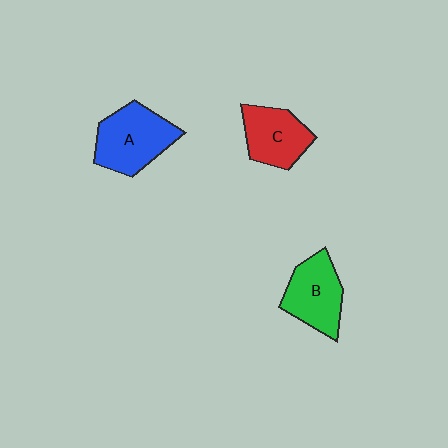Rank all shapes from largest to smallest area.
From largest to smallest: A (blue), B (green), C (red).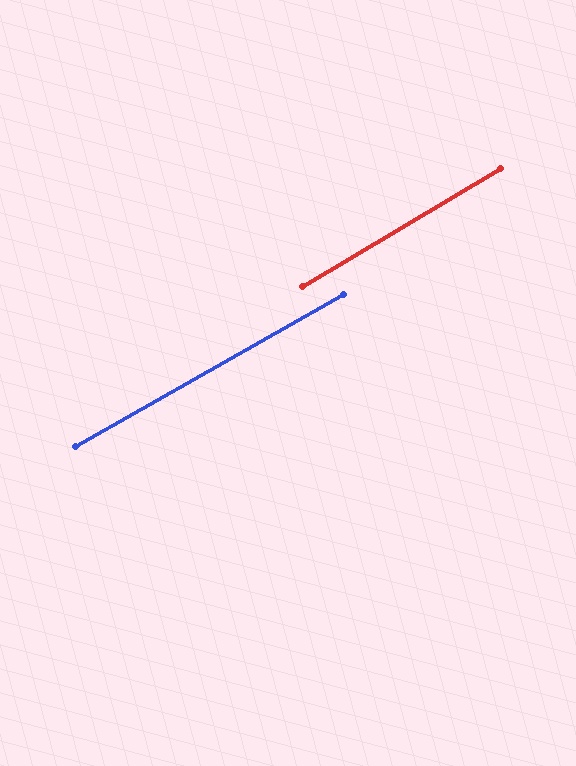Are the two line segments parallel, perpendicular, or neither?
Parallel — their directions differ by only 1.1°.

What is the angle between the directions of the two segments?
Approximately 1 degree.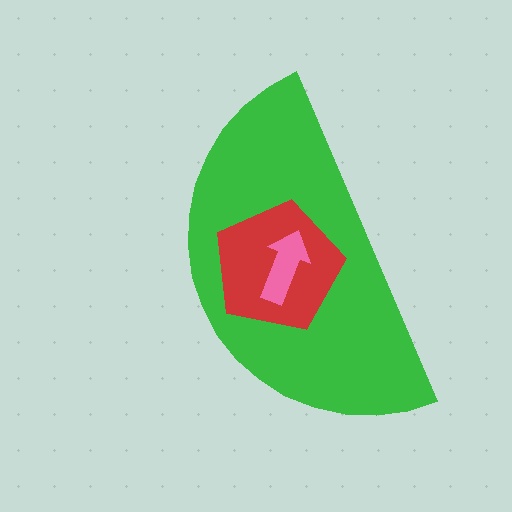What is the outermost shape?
The green semicircle.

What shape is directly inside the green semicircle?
The red pentagon.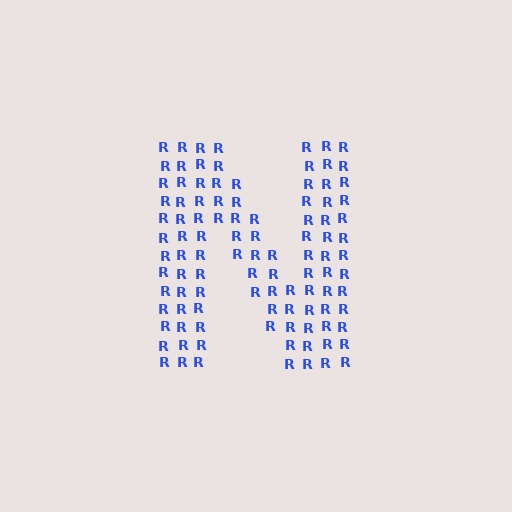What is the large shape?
The large shape is the letter N.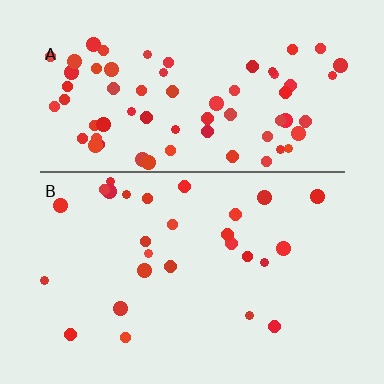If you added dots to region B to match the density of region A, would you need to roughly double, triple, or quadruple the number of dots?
Approximately triple.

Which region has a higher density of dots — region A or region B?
A (the top).